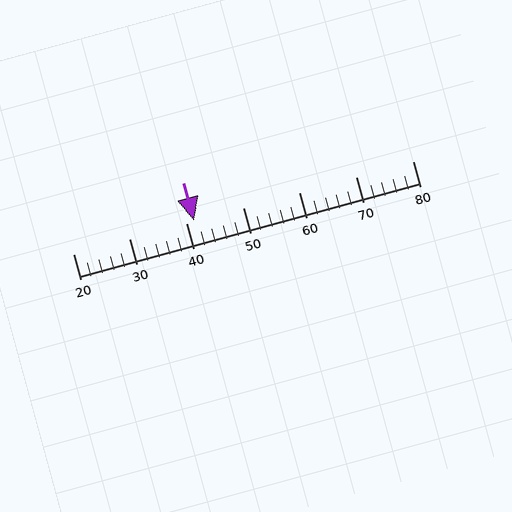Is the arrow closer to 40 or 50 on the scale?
The arrow is closer to 40.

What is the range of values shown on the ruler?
The ruler shows values from 20 to 80.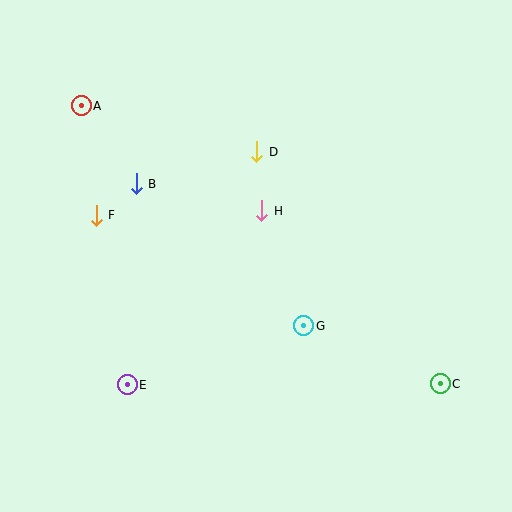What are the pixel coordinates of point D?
Point D is at (257, 152).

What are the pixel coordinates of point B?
Point B is at (136, 184).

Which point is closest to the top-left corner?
Point A is closest to the top-left corner.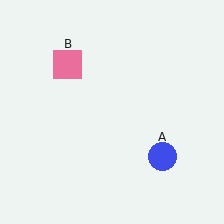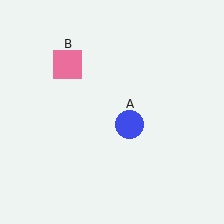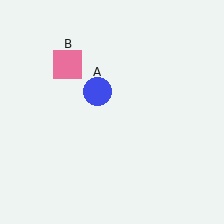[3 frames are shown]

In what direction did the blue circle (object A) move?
The blue circle (object A) moved up and to the left.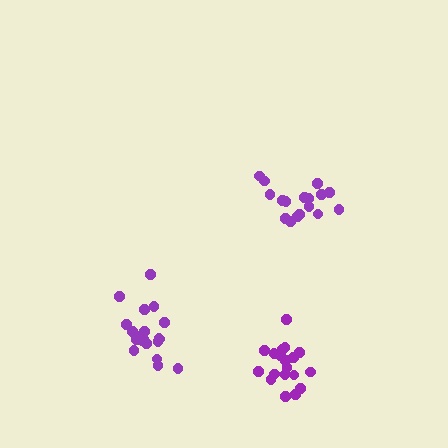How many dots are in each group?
Group 1: 17 dots, Group 2: 20 dots, Group 3: 20 dots (57 total).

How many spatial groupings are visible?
There are 3 spatial groupings.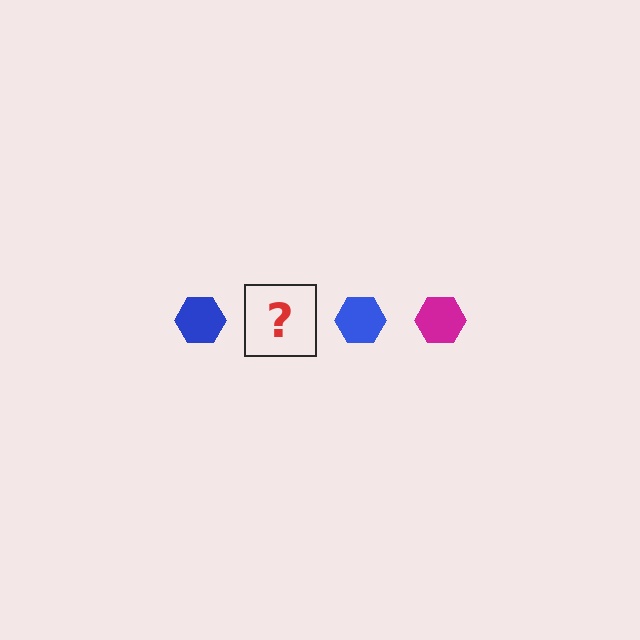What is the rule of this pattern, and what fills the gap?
The rule is that the pattern cycles through blue, magenta hexagons. The gap should be filled with a magenta hexagon.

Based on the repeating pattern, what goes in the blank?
The blank should be a magenta hexagon.